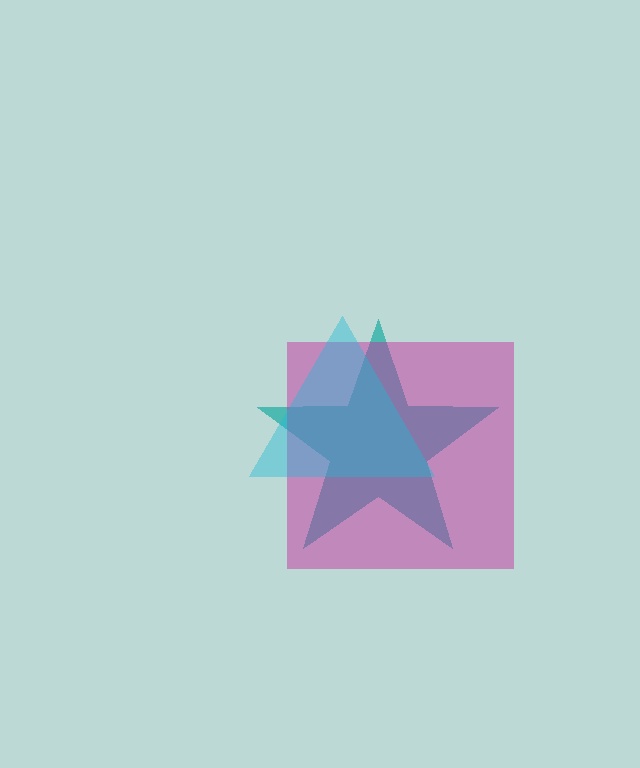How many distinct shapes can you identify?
There are 3 distinct shapes: a teal star, a magenta square, a cyan triangle.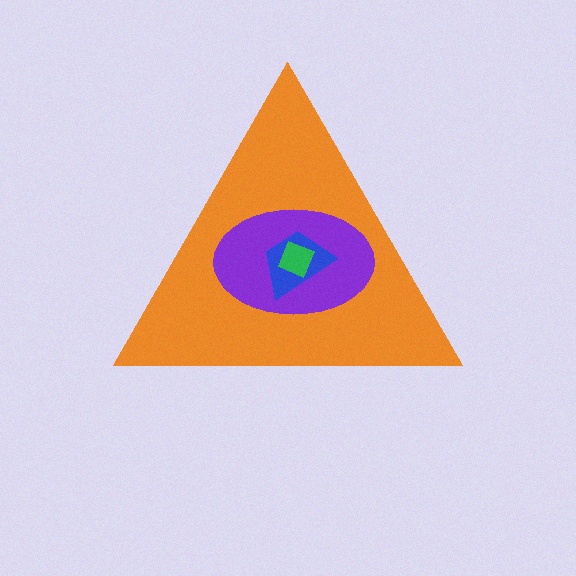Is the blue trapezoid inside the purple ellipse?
Yes.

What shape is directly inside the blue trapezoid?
The green diamond.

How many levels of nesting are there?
4.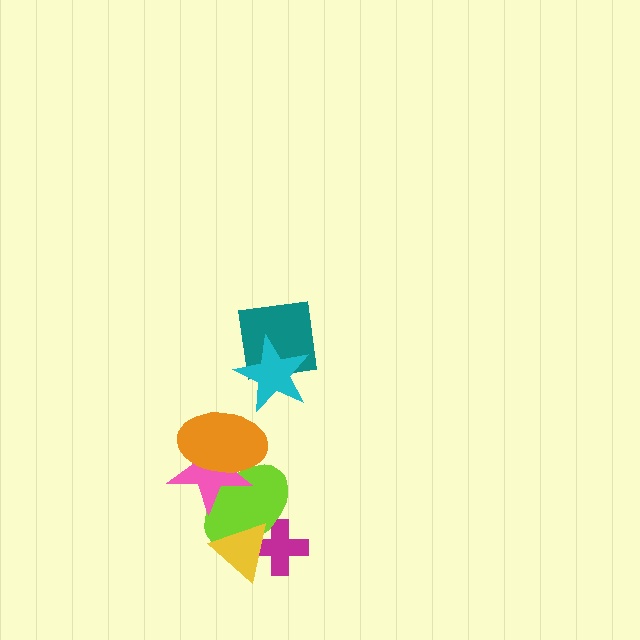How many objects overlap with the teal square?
1 object overlaps with the teal square.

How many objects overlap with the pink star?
2 objects overlap with the pink star.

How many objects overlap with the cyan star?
1 object overlaps with the cyan star.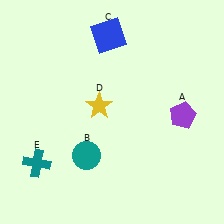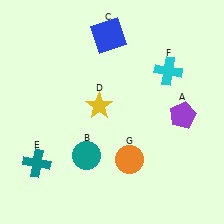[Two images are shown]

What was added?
A cyan cross (F), an orange circle (G) were added in Image 2.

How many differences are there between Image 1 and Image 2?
There are 2 differences between the two images.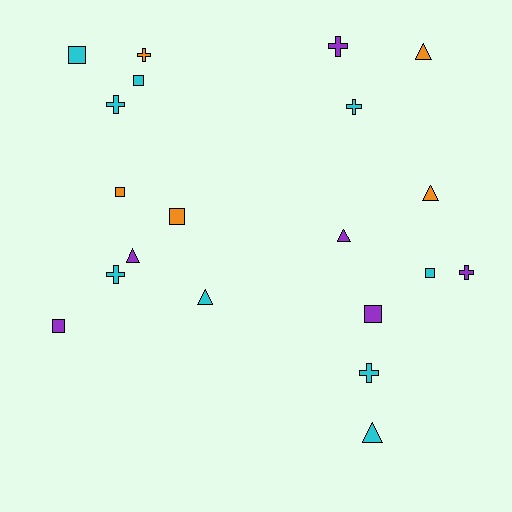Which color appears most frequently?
Cyan, with 9 objects.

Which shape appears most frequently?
Cross, with 7 objects.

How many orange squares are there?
There are 2 orange squares.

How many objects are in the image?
There are 20 objects.